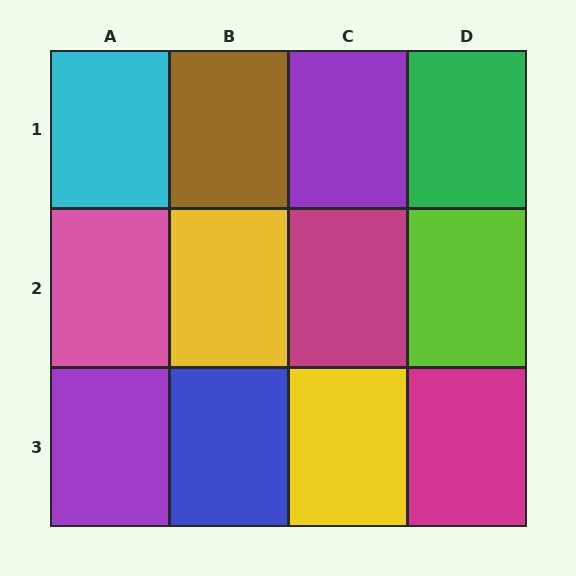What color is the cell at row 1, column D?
Green.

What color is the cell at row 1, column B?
Brown.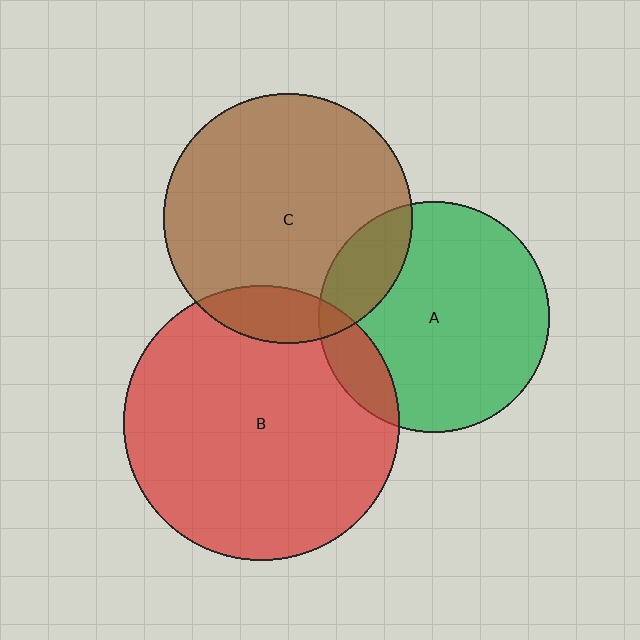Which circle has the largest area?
Circle B (red).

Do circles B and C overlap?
Yes.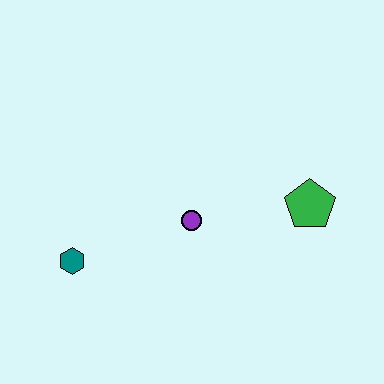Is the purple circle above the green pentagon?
No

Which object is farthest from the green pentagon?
The teal hexagon is farthest from the green pentagon.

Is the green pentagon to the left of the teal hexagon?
No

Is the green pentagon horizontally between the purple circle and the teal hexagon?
No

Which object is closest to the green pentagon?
The purple circle is closest to the green pentagon.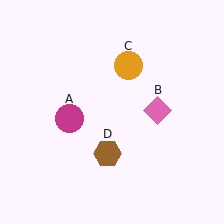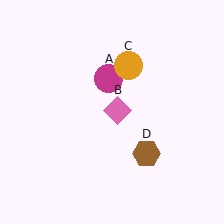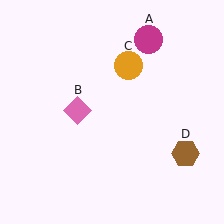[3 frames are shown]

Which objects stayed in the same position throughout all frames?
Orange circle (object C) remained stationary.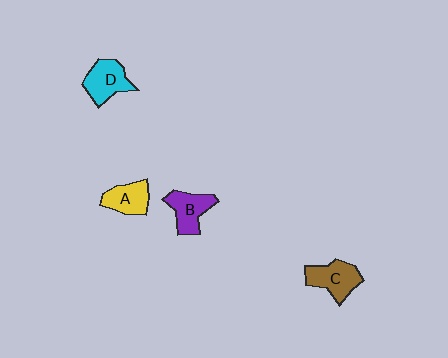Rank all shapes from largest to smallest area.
From largest to smallest: C (brown), D (cyan), B (purple), A (yellow).